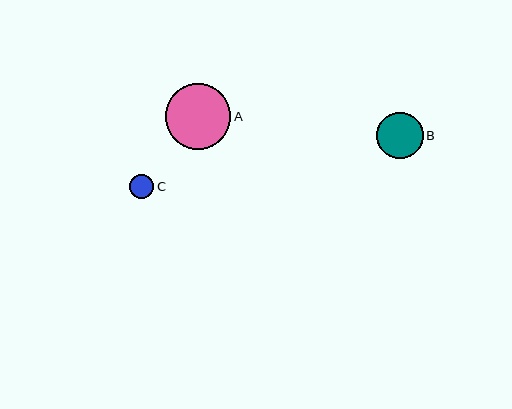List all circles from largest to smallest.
From largest to smallest: A, B, C.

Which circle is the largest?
Circle A is the largest with a size of approximately 66 pixels.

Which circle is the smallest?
Circle C is the smallest with a size of approximately 24 pixels.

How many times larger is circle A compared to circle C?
Circle A is approximately 2.7 times the size of circle C.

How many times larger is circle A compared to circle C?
Circle A is approximately 2.7 times the size of circle C.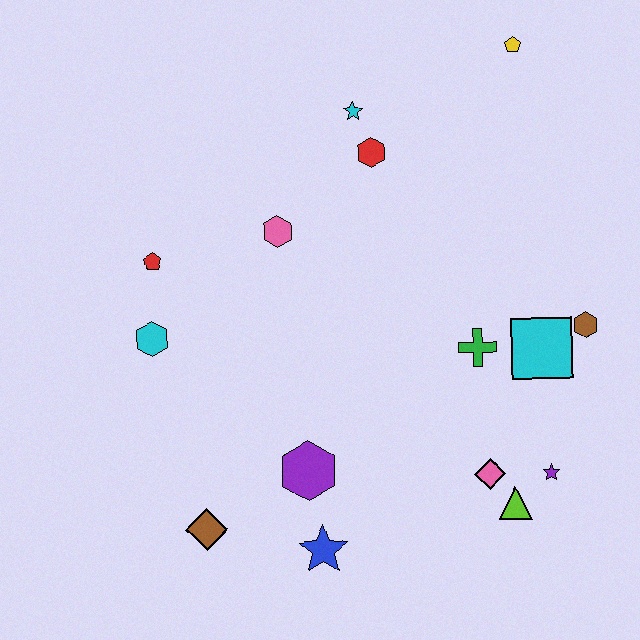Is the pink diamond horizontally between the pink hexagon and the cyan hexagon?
No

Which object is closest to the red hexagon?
The cyan star is closest to the red hexagon.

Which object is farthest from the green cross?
The red pentagon is farthest from the green cross.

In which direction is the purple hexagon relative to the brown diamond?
The purple hexagon is to the right of the brown diamond.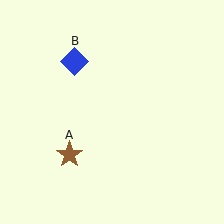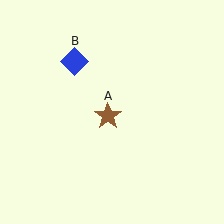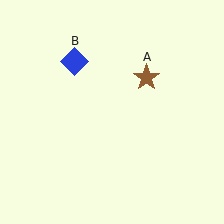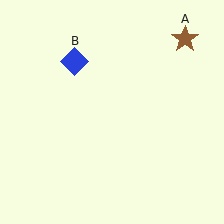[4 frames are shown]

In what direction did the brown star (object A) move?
The brown star (object A) moved up and to the right.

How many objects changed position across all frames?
1 object changed position: brown star (object A).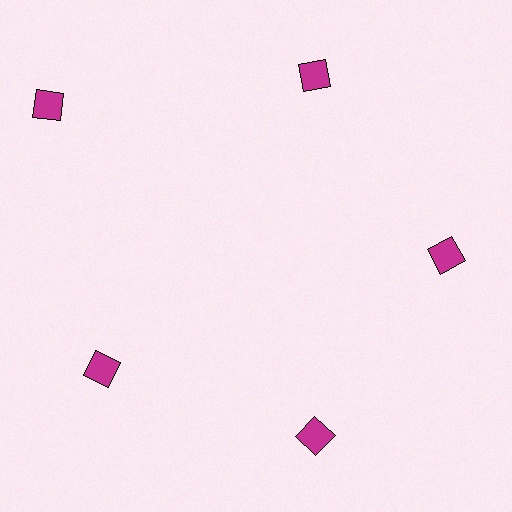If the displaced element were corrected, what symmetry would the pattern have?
It would have 5-fold rotational symmetry — the pattern would map onto itself every 72 degrees.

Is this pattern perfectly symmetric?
No. The 5 magenta squares are arranged in a ring, but one element near the 10 o'clock position is pushed outward from the center, breaking the 5-fold rotational symmetry.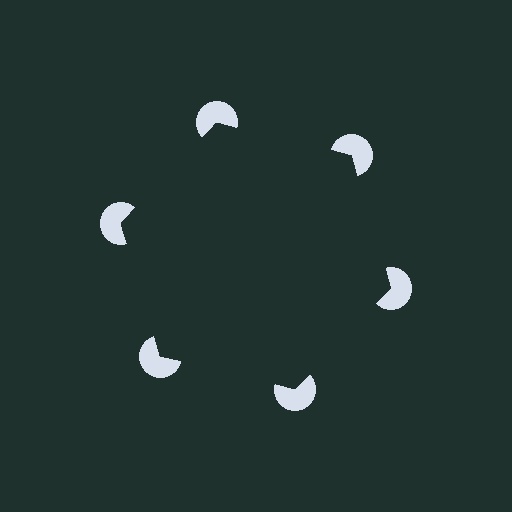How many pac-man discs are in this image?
There are 6 — one at each vertex of the illusory hexagon.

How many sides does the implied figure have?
6 sides.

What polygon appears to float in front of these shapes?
An illusory hexagon — its edges are inferred from the aligned wedge cuts in the pac-man discs, not physically drawn.